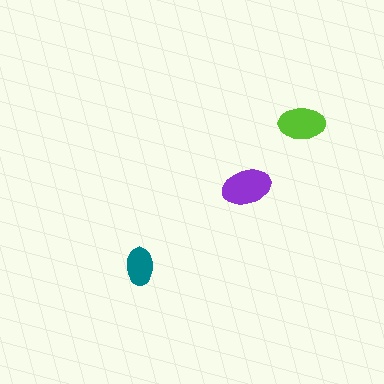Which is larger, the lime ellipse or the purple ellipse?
The purple one.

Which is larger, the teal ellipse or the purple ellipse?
The purple one.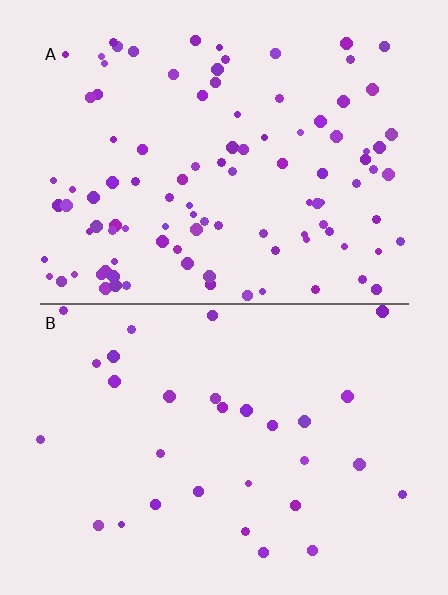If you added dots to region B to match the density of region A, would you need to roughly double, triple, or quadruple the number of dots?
Approximately triple.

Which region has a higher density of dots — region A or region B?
A (the top).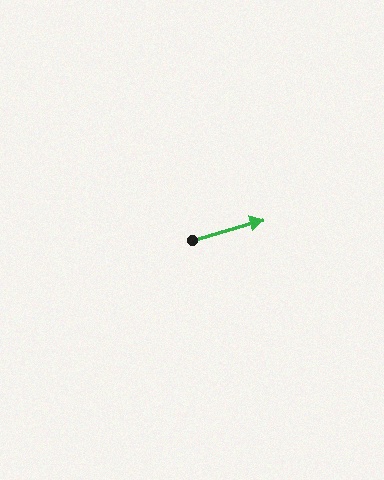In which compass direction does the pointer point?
East.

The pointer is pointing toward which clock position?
Roughly 2 o'clock.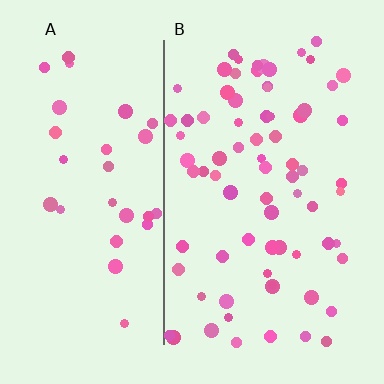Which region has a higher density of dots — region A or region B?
B (the right).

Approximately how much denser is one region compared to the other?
Approximately 2.4× — region B over region A.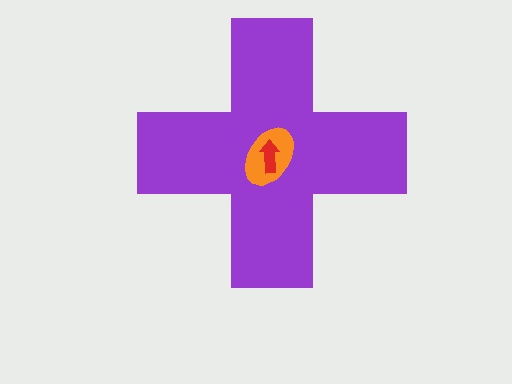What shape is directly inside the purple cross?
The orange ellipse.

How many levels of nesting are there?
3.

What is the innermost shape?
The red arrow.